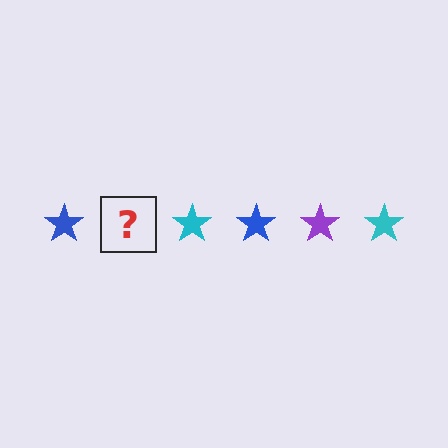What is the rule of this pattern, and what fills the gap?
The rule is that the pattern cycles through blue, purple, cyan stars. The gap should be filled with a purple star.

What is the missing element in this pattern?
The missing element is a purple star.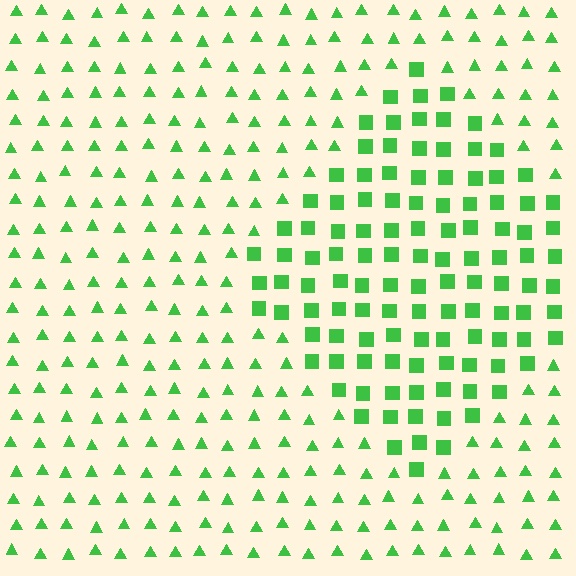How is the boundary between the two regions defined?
The boundary is defined by a change in element shape: squares inside vs. triangles outside. All elements share the same color and spacing.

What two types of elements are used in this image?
The image uses squares inside the diamond region and triangles outside it.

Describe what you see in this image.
The image is filled with small green elements arranged in a uniform grid. A diamond-shaped region contains squares, while the surrounding area contains triangles. The boundary is defined purely by the change in element shape.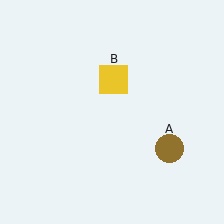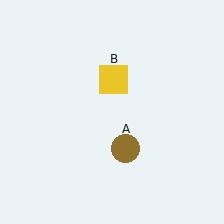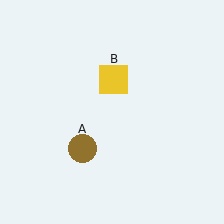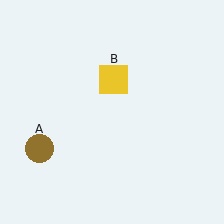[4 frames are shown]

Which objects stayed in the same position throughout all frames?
Yellow square (object B) remained stationary.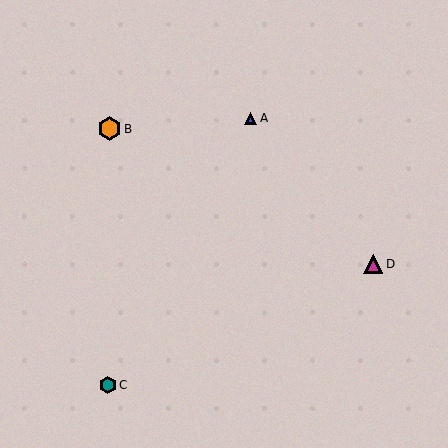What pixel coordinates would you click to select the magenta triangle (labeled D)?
Click at (373, 264) to select the magenta triangle D.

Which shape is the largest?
The orange hexagon (labeled B) is the largest.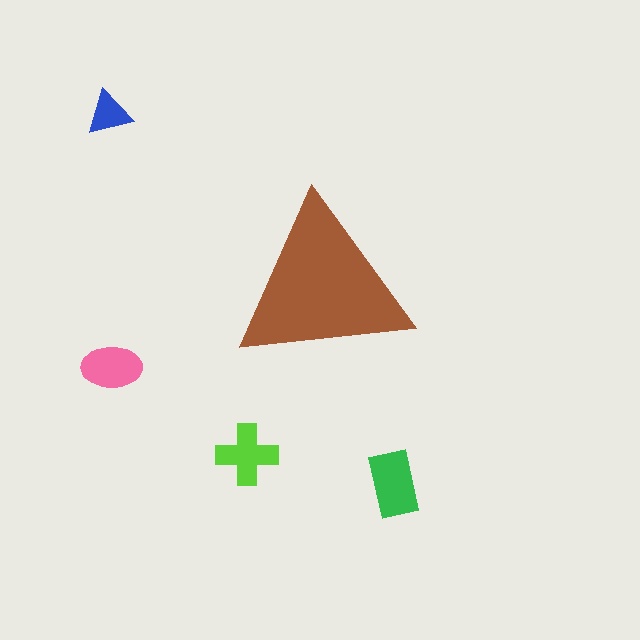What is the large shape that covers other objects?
A brown triangle.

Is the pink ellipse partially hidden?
No, the pink ellipse is fully visible.